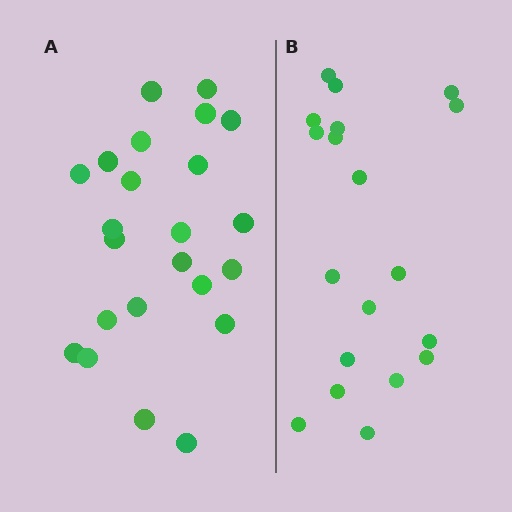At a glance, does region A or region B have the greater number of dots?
Region A (the left region) has more dots.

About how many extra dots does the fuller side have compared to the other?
Region A has about 4 more dots than region B.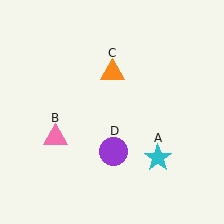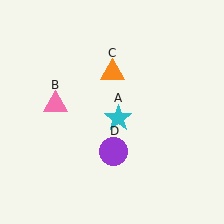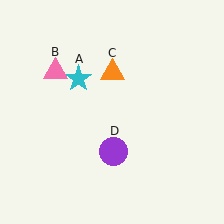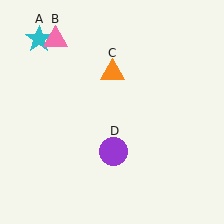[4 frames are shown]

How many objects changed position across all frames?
2 objects changed position: cyan star (object A), pink triangle (object B).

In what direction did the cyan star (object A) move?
The cyan star (object A) moved up and to the left.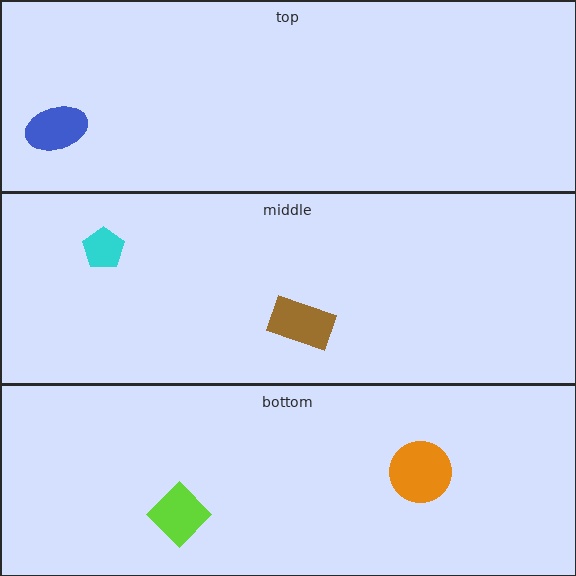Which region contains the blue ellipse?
The top region.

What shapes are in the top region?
The blue ellipse.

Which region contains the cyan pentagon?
The middle region.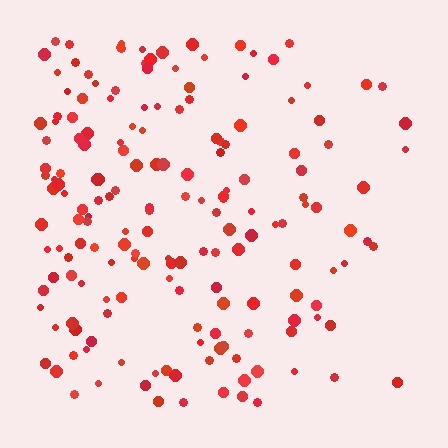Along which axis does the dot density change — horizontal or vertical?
Horizontal.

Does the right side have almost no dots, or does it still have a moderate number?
Still a moderate number, just noticeably fewer than the left.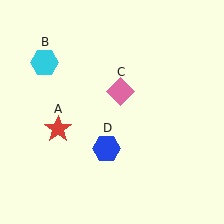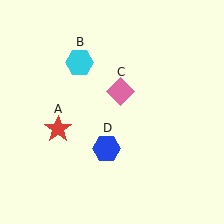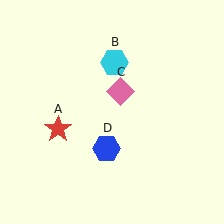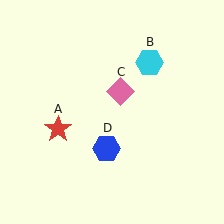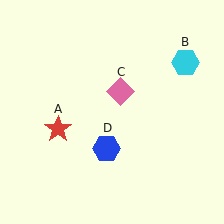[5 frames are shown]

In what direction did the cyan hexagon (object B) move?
The cyan hexagon (object B) moved right.